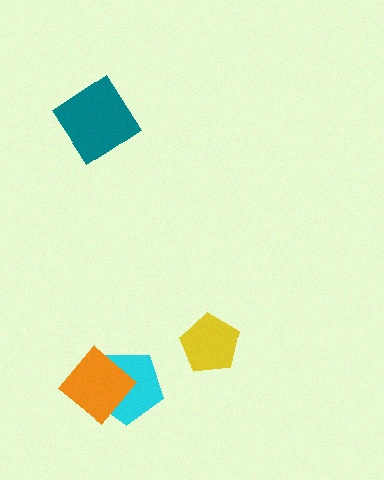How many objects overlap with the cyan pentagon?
1 object overlaps with the cyan pentagon.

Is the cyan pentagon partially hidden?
Yes, it is partially covered by another shape.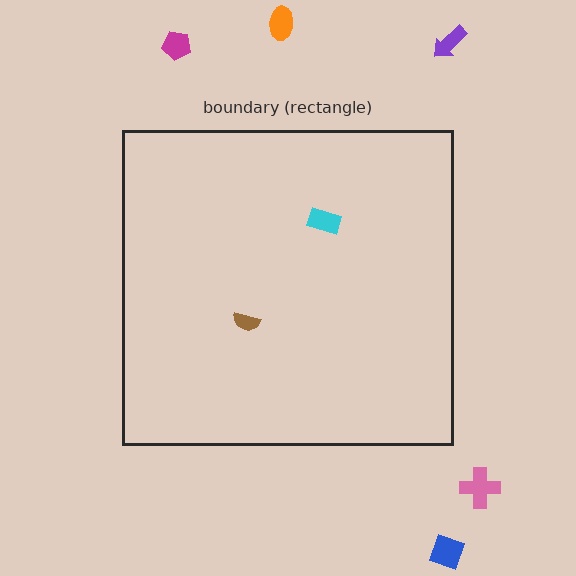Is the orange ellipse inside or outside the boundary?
Outside.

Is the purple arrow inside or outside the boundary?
Outside.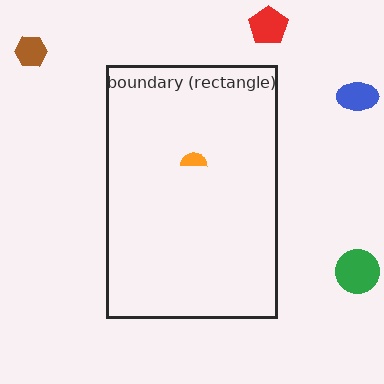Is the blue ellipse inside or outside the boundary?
Outside.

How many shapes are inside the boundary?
1 inside, 4 outside.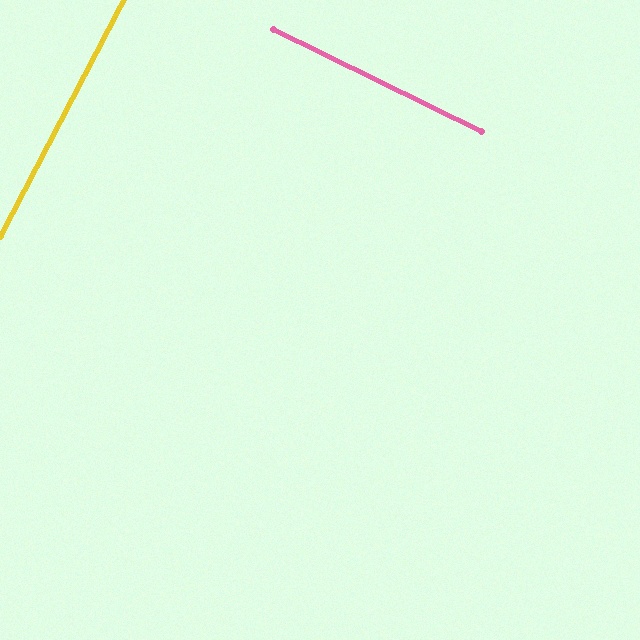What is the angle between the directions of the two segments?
Approximately 89 degrees.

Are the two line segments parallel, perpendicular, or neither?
Perpendicular — they meet at approximately 89°.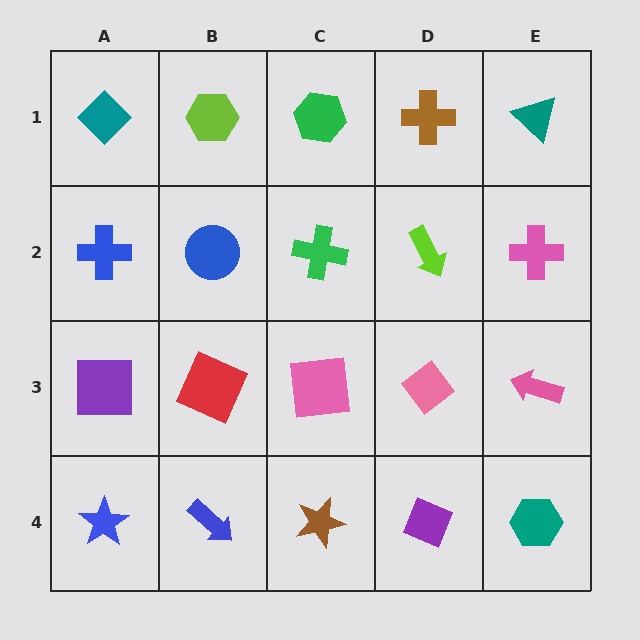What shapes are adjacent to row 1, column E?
A pink cross (row 2, column E), a brown cross (row 1, column D).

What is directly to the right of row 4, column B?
A brown star.